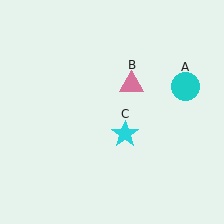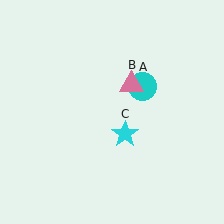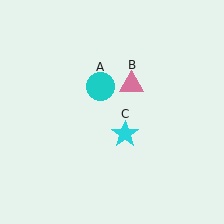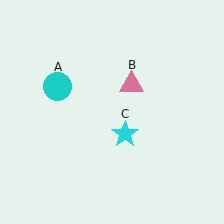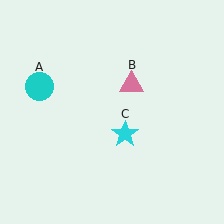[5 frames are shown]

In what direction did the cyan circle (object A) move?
The cyan circle (object A) moved left.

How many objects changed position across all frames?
1 object changed position: cyan circle (object A).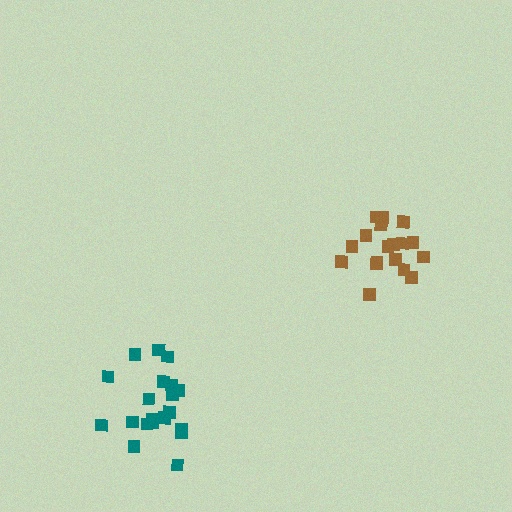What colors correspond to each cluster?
The clusters are colored: teal, brown.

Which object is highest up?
The brown cluster is topmost.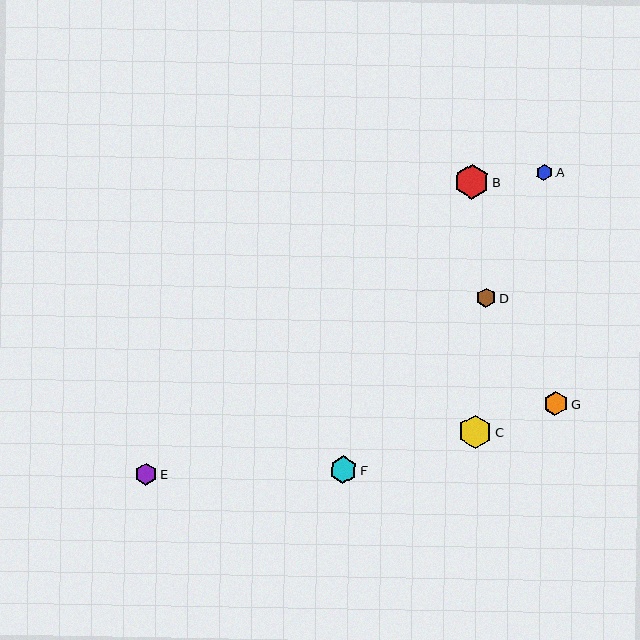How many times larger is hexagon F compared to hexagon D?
Hexagon F is approximately 1.4 times the size of hexagon D.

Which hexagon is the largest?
Hexagon B is the largest with a size of approximately 34 pixels.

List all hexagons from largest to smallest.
From largest to smallest: B, C, F, G, E, D, A.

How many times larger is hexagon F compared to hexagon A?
Hexagon F is approximately 1.7 times the size of hexagon A.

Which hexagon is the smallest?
Hexagon A is the smallest with a size of approximately 16 pixels.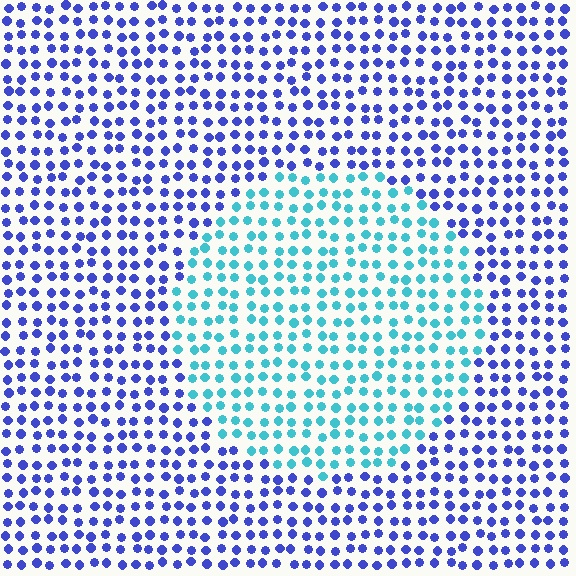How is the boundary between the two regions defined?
The boundary is defined purely by a slight shift in hue (about 53 degrees). Spacing, size, and orientation are identical on both sides.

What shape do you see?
I see a circle.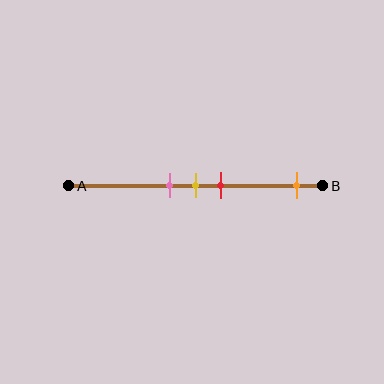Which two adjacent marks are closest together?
The pink and yellow marks are the closest adjacent pair.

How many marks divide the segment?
There are 4 marks dividing the segment.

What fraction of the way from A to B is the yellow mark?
The yellow mark is approximately 50% (0.5) of the way from A to B.